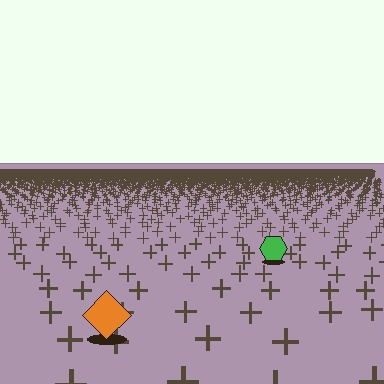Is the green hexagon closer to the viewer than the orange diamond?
No. The orange diamond is closer — you can tell from the texture gradient: the ground texture is coarser near it.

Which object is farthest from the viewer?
The green hexagon is farthest from the viewer. It appears smaller and the ground texture around it is denser.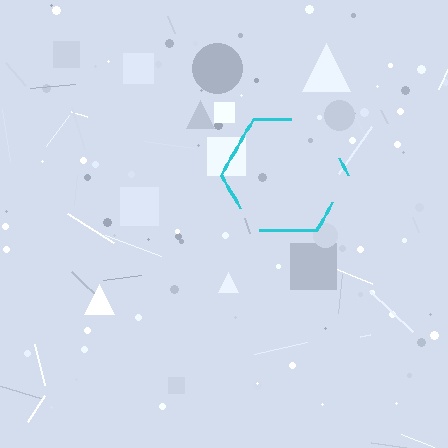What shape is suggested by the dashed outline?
The dashed outline suggests a hexagon.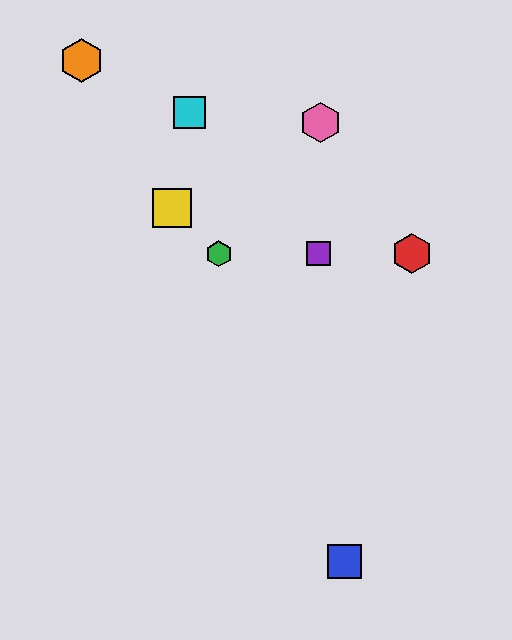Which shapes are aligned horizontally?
The red hexagon, the green hexagon, the purple square are aligned horizontally.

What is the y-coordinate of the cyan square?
The cyan square is at y≈112.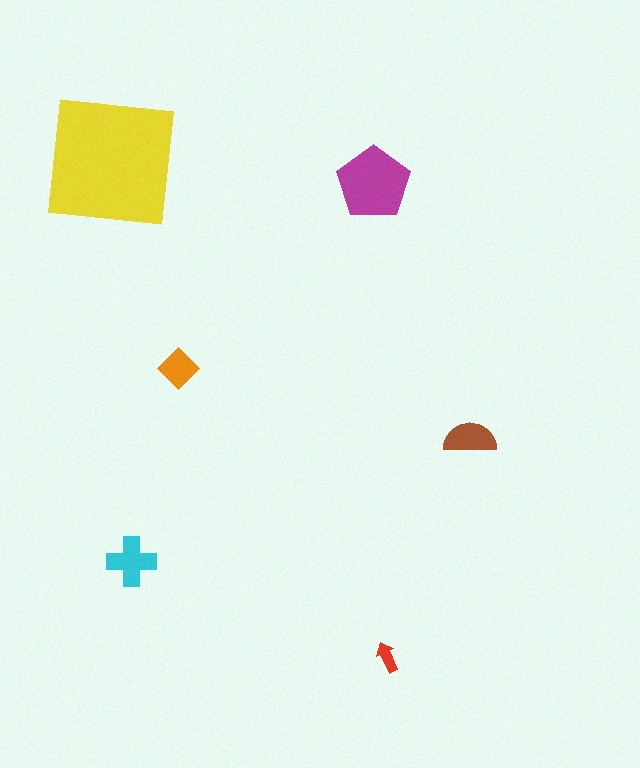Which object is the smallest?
The red arrow.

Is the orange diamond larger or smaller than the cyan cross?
Smaller.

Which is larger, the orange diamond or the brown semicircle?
The brown semicircle.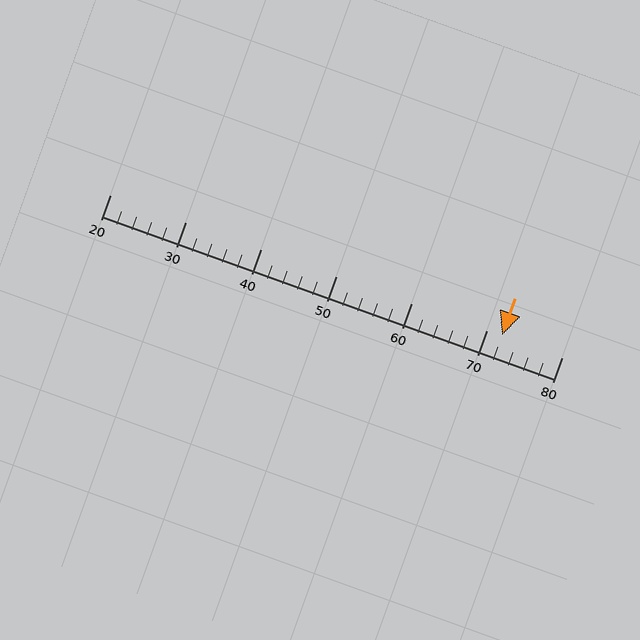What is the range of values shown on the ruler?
The ruler shows values from 20 to 80.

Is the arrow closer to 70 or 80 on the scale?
The arrow is closer to 70.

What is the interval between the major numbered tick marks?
The major tick marks are spaced 10 units apart.